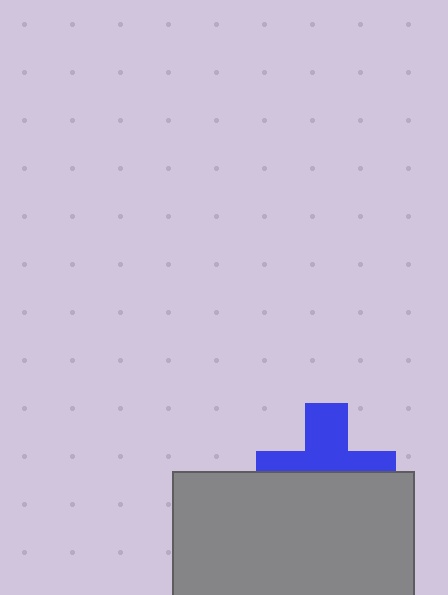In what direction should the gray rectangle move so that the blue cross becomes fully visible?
The gray rectangle should move down. That is the shortest direction to clear the overlap and leave the blue cross fully visible.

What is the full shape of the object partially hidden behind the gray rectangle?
The partially hidden object is a blue cross.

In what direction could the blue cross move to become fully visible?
The blue cross could move up. That would shift it out from behind the gray rectangle entirely.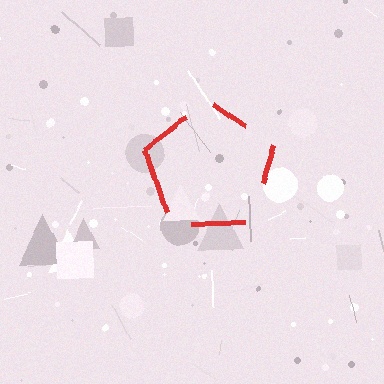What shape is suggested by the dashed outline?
The dashed outline suggests a pentagon.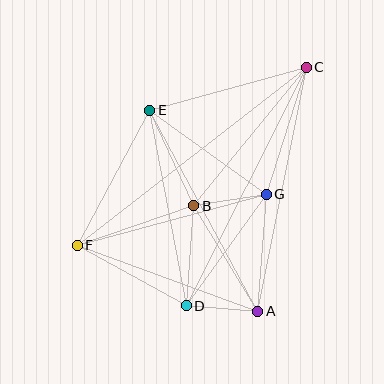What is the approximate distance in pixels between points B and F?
The distance between B and F is approximately 123 pixels.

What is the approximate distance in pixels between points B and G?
The distance between B and G is approximately 74 pixels.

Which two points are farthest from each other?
Points C and F are farthest from each other.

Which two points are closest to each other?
Points A and D are closest to each other.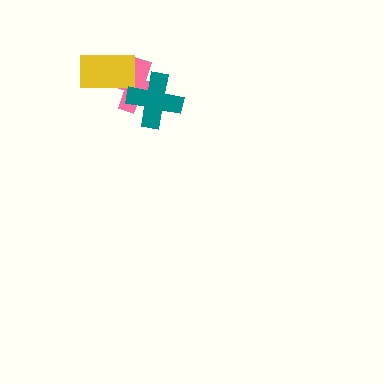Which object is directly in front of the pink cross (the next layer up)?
The yellow rectangle is directly in front of the pink cross.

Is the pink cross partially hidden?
Yes, it is partially covered by another shape.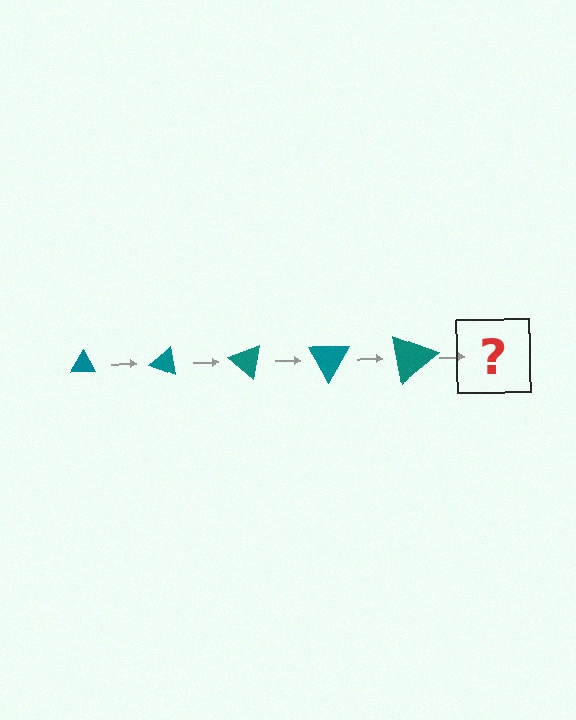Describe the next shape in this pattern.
It should be a triangle, larger than the previous one and rotated 100 degrees from the start.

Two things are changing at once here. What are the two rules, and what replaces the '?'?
The two rules are that the triangle grows larger each step and it rotates 20 degrees each step. The '?' should be a triangle, larger than the previous one and rotated 100 degrees from the start.